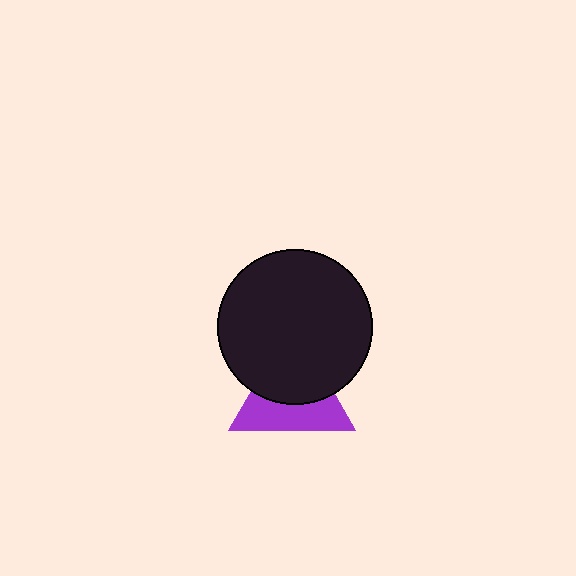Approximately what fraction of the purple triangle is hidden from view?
Roughly 52% of the purple triangle is hidden behind the black circle.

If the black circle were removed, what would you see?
You would see the complete purple triangle.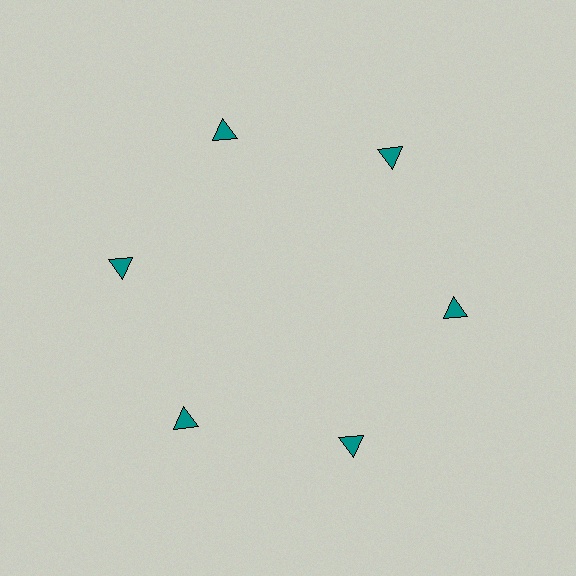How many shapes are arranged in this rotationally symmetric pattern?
There are 6 shapes, arranged in 6 groups of 1.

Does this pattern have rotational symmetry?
Yes, this pattern has 6-fold rotational symmetry. It looks the same after rotating 60 degrees around the center.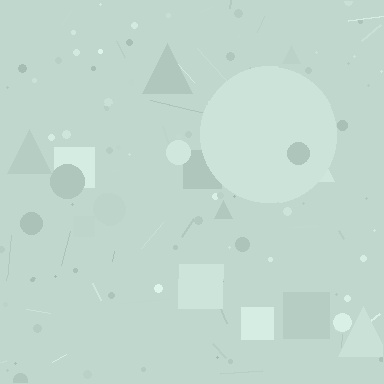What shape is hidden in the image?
A circle is hidden in the image.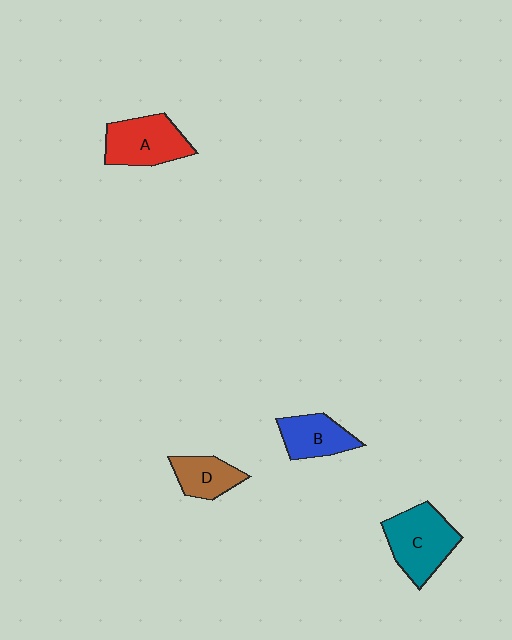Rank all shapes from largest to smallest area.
From largest to smallest: C (teal), A (red), B (blue), D (brown).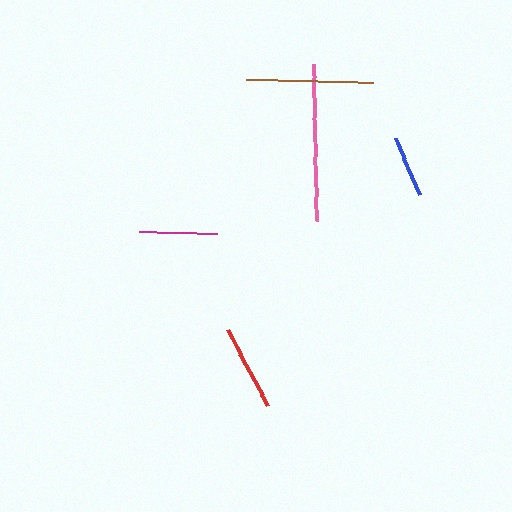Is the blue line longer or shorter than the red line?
The red line is longer than the blue line.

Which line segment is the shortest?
The blue line is the shortest at approximately 61 pixels.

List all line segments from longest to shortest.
From longest to shortest: pink, brown, red, magenta, blue.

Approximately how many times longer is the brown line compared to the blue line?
The brown line is approximately 2.1 times the length of the blue line.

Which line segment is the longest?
The pink line is the longest at approximately 156 pixels.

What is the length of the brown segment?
The brown segment is approximately 127 pixels long.